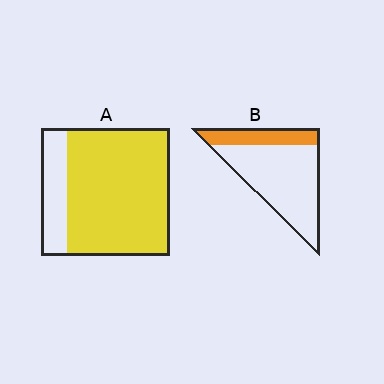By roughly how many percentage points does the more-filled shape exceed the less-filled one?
By roughly 55 percentage points (A over B).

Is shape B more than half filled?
No.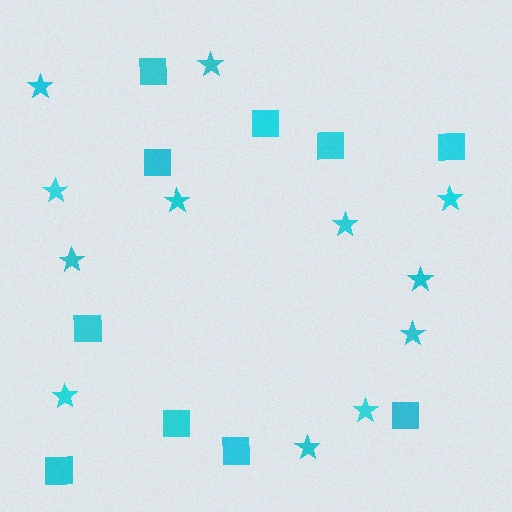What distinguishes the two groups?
There are 2 groups: one group of stars (12) and one group of squares (10).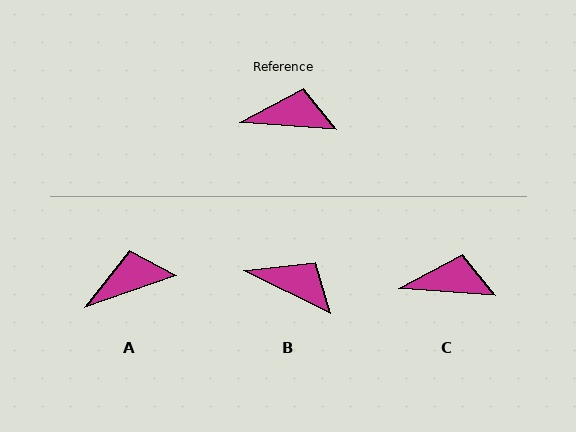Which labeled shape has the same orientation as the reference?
C.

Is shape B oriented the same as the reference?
No, it is off by about 22 degrees.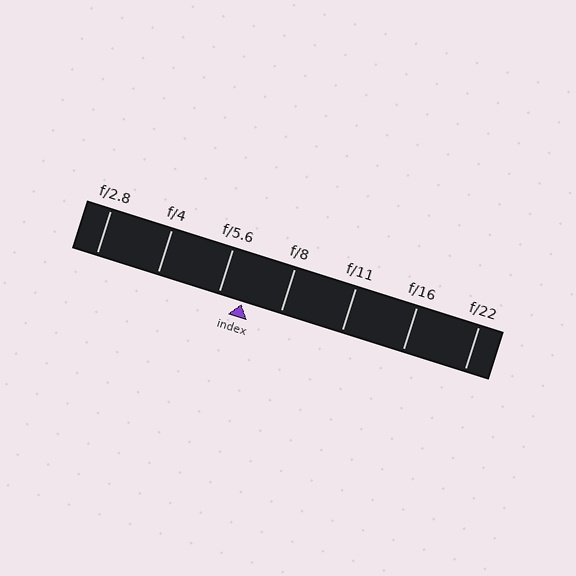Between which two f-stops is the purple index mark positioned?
The index mark is between f/5.6 and f/8.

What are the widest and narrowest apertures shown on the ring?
The widest aperture shown is f/2.8 and the narrowest is f/22.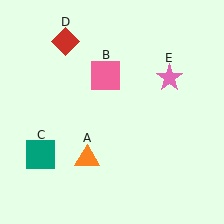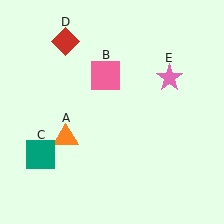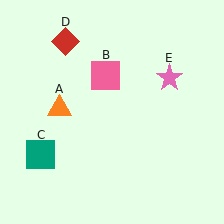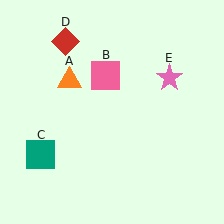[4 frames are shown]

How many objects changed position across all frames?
1 object changed position: orange triangle (object A).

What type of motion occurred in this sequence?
The orange triangle (object A) rotated clockwise around the center of the scene.